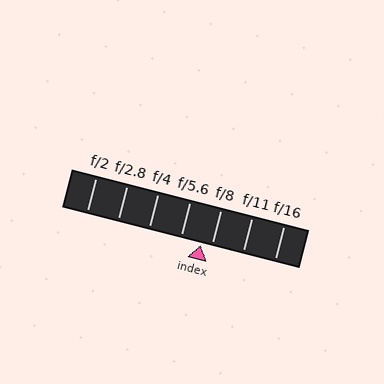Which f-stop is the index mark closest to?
The index mark is closest to f/8.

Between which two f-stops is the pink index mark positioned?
The index mark is between f/5.6 and f/8.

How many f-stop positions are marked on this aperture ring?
There are 7 f-stop positions marked.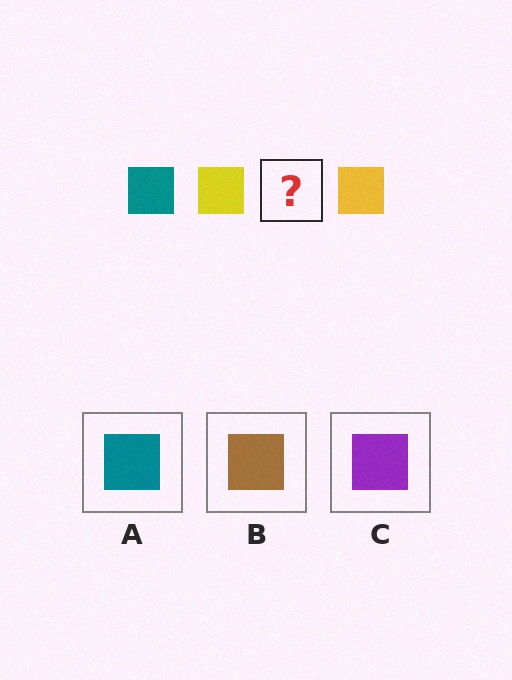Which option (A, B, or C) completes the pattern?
A.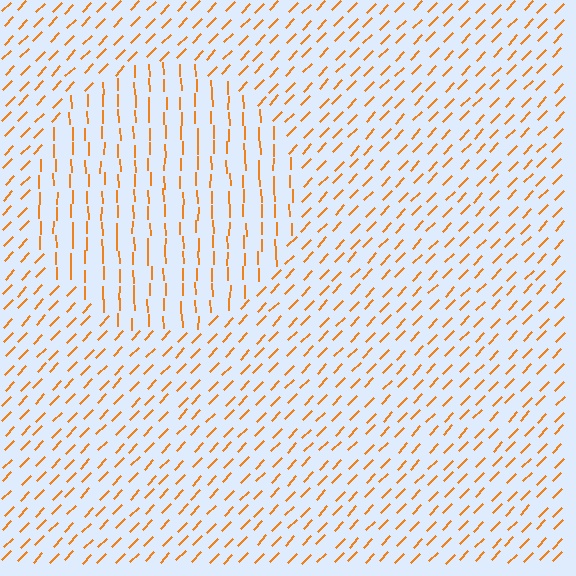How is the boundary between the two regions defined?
The boundary is defined purely by a change in line orientation (approximately 45 degrees difference). All lines are the same color and thickness.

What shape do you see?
I see a circle.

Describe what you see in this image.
The image is filled with small orange line segments. A circle region in the image has lines oriented differently from the surrounding lines, creating a visible texture boundary.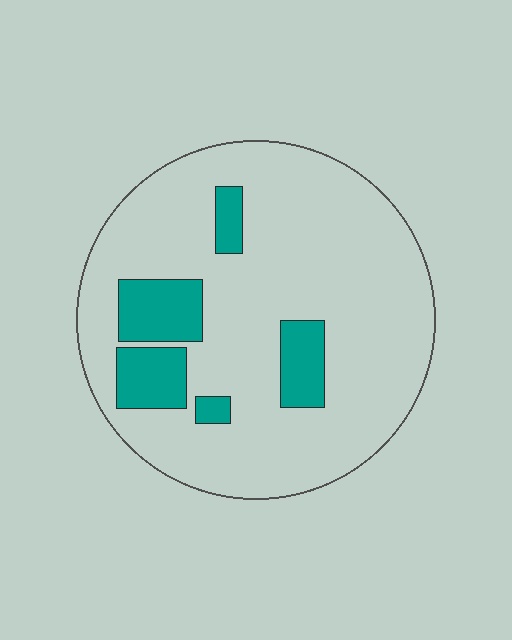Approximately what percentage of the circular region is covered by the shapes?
Approximately 15%.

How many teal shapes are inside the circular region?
5.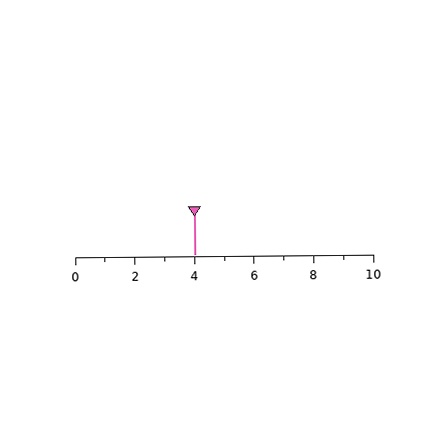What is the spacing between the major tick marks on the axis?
The major ticks are spaced 2 apart.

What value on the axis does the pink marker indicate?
The marker indicates approximately 4.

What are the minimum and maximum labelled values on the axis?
The axis runs from 0 to 10.